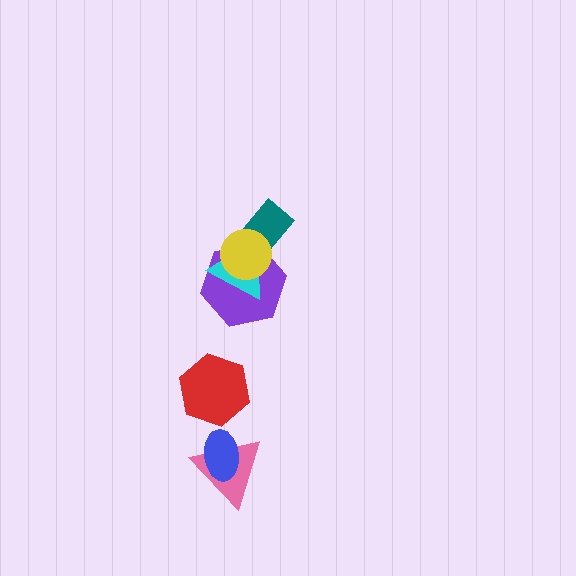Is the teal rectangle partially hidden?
Yes, it is partially covered by another shape.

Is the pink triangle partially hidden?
Yes, it is partially covered by another shape.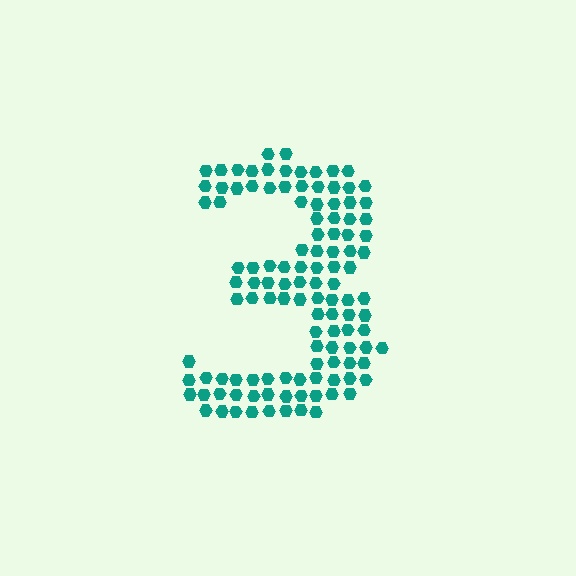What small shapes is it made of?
It is made of small hexagons.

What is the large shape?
The large shape is the digit 3.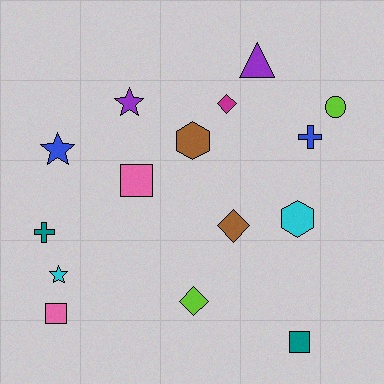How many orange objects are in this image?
There are no orange objects.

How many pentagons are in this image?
There are no pentagons.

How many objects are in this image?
There are 15 objects.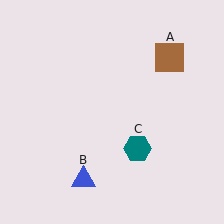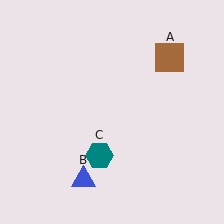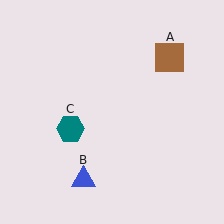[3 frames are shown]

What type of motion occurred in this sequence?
The teal hexagon (object C) rotated clockwise around the center of the scene.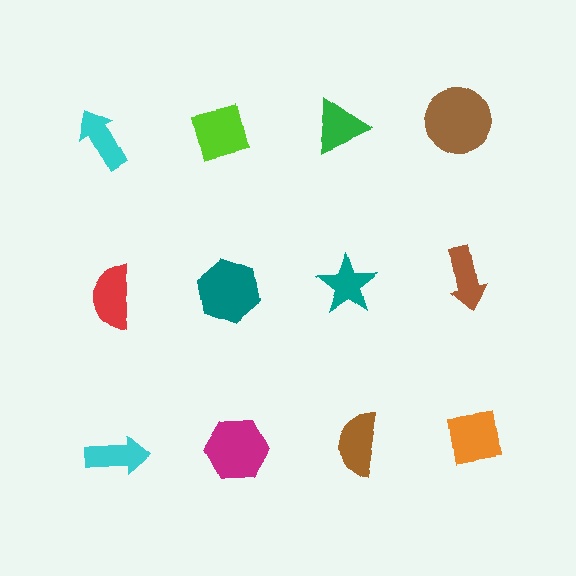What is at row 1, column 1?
A cyan arrow.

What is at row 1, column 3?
A green triangle.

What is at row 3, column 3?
A brown semicircle.